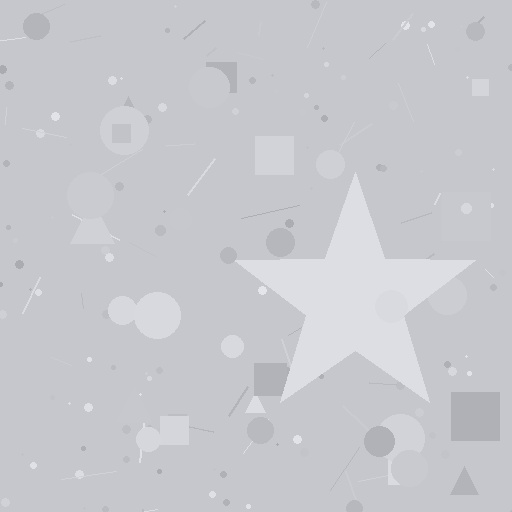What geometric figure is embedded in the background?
A star is embedded in the background.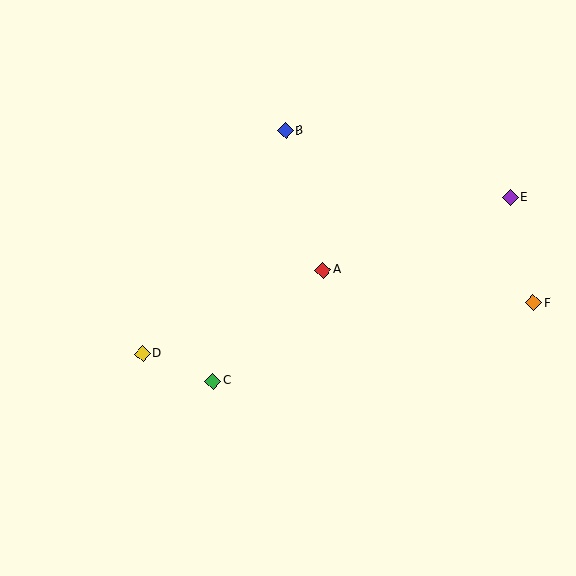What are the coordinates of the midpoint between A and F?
The midpoint between A and F is at (428, 286).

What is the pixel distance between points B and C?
The distance between B and C is 260 pixels.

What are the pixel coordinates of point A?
Point A is at (323, 270).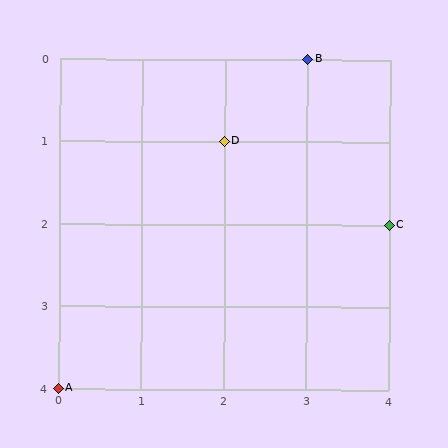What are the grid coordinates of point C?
Point C is at grid coordinates (4, 2).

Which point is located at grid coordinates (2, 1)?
Point D is at (2, 1).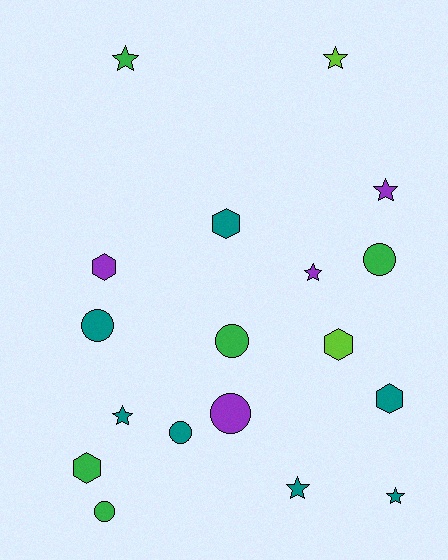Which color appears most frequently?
Teal, with 7 objects.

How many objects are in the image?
There are 18 objects.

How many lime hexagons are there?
There is 1 lime hexagon.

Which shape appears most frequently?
Star, with 7 objects.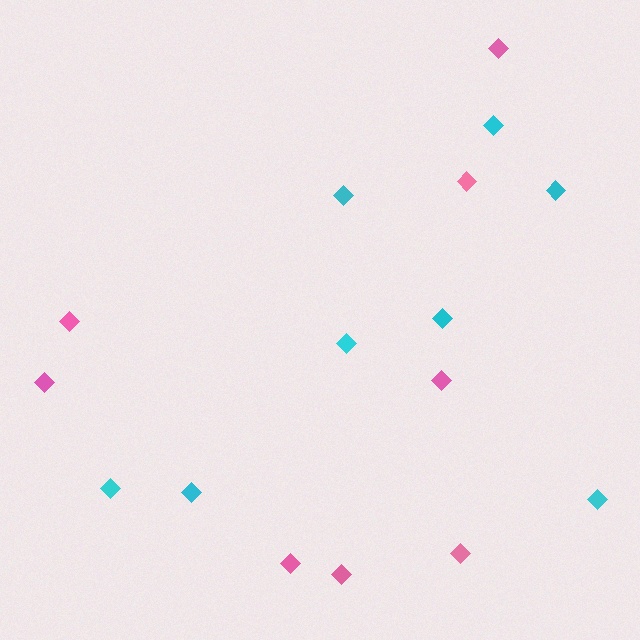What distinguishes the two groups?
There are 2 groups: one group of pink diamonds (8) and one group of cyan diamonds (8).